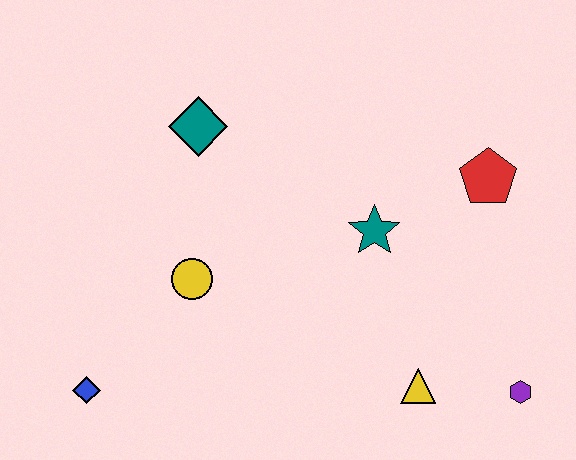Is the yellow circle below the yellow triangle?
No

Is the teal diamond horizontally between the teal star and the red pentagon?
No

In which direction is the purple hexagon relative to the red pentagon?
The purple hexagon is below the red pentagon.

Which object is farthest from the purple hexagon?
The blue diamond is farthest from the purple hexagon.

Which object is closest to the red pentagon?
The teal star is closest to the red pentagon.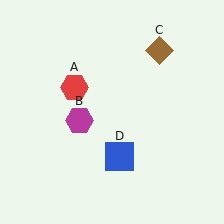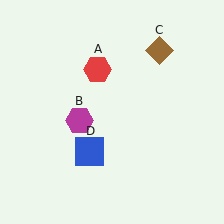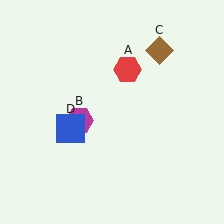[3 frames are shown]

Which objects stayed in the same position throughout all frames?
Magenta hexagon (object B) and brown diamond (object C) remained stationary.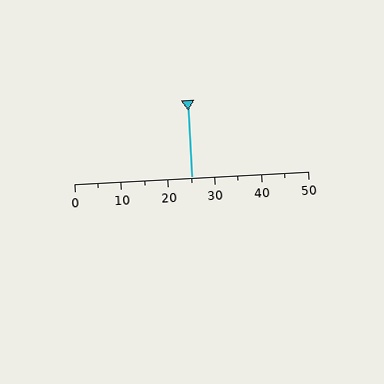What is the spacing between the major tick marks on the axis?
The major ticks are spaced 10 apart.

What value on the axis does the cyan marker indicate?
The marker indicates approximately 25.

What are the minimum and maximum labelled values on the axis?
The axis runs from 0 to 50.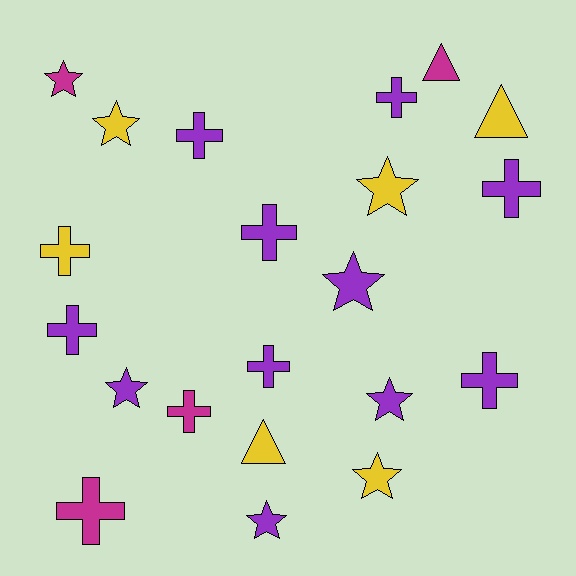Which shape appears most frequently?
Cross, with 10 objects.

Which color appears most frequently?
Purple, with 11 objects.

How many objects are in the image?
There are 21 objects.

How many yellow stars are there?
There are 3 yellow stars.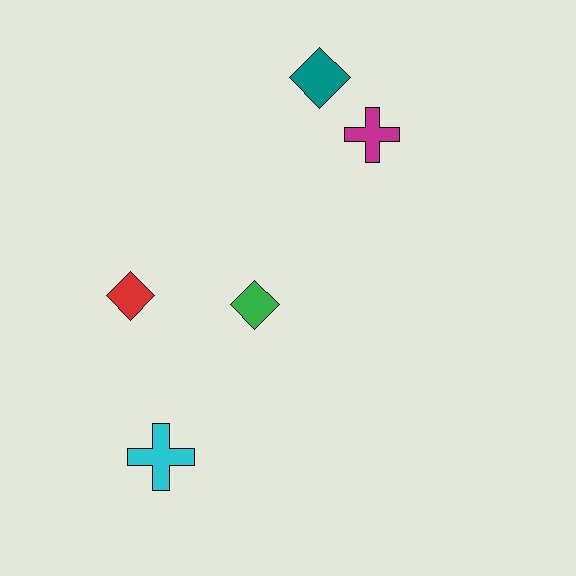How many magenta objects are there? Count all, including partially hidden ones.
There is 1 magenta object.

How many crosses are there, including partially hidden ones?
There are 2 crosses.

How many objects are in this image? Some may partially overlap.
There are 5 objects.